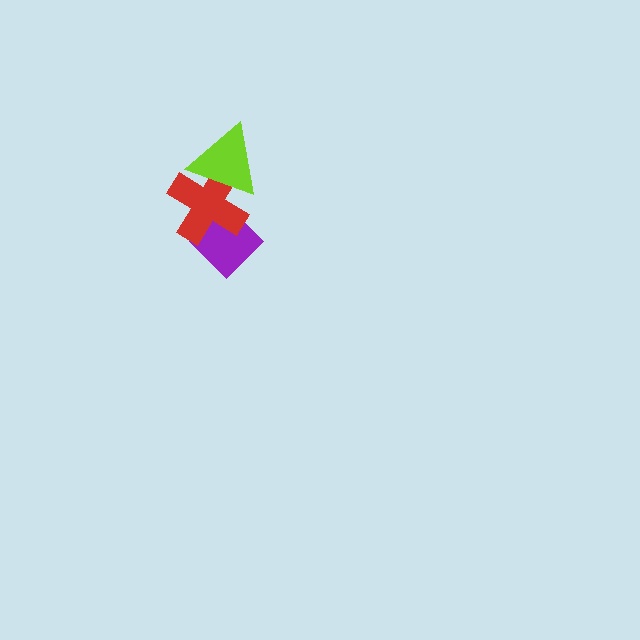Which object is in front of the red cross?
The lime triangle is in front of the red cross.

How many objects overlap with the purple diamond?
1 object overlaps with the purple diamond.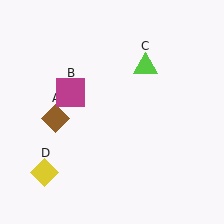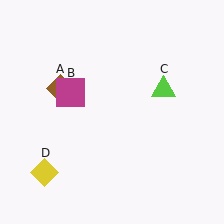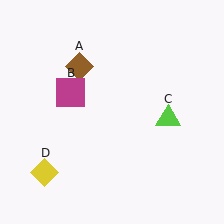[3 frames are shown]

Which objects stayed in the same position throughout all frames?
Magenta square (object B) and yellow diamond (object D) remained stationary.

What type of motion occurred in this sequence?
The brown diamond (object A), lime triangle (object C) rotated clockwise around the center of the scene.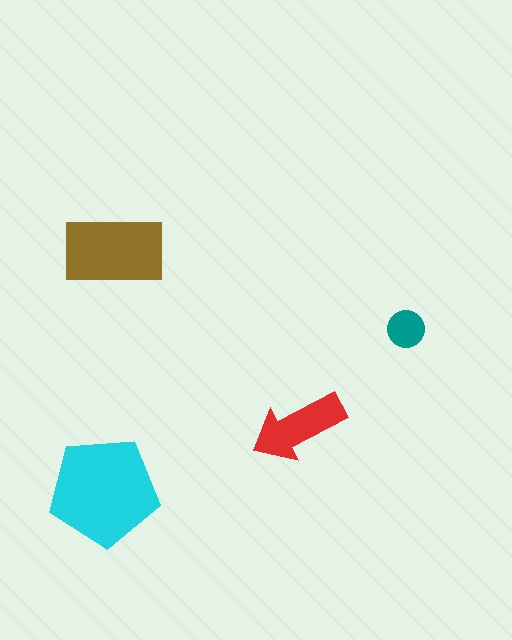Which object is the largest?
The cyan pentagon.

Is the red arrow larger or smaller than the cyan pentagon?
Smaller.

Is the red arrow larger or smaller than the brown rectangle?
Smaller.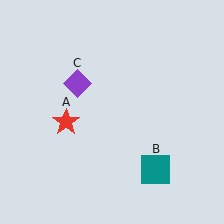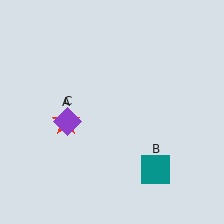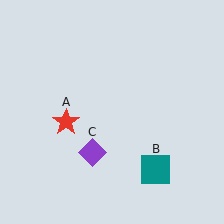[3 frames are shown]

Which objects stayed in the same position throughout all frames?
Red star (object A) and teal square (object B) remained stationary.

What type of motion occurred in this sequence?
The purple diamond (object C) rotated counterclockwise around the center of the scene.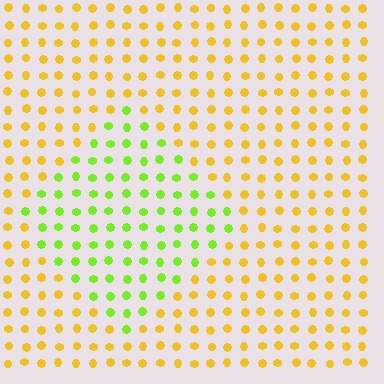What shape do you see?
I see a diamond.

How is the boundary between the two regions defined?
The boundary is defined purely by a slight shift in hue (about 50 degrees). Spacing, size, and orientation are identical on both sides.